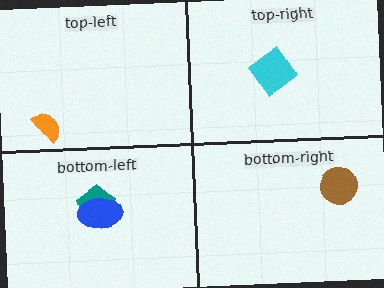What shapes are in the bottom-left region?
The teal pentagon, the blue ellipse.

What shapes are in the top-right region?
The cyan diamond.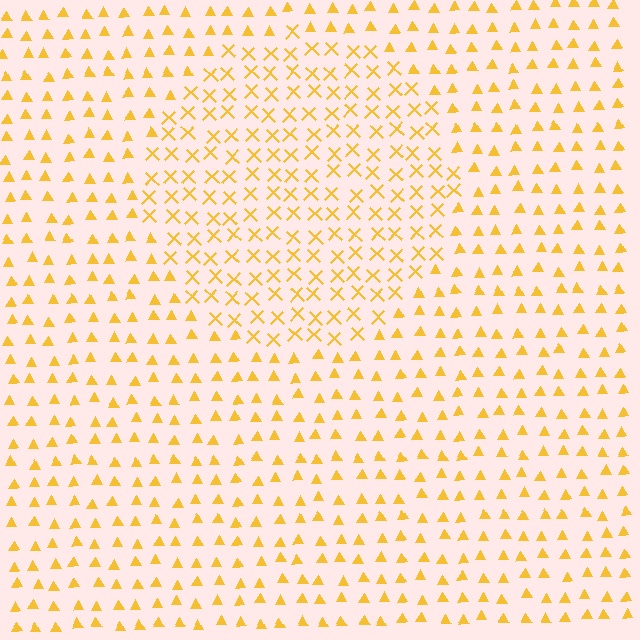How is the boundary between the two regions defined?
The boundary is defined by a change in element shape: X marks inside vs. triangles outside. All elements share the same color and spacing.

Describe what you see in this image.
The image is filled with small yellow elements arranged in a uniform grid. A circle-shaped region contains X marks, while the surrounding area contains triangles. The boundary is defined purely by the change in element shape.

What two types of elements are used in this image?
The image uses X marks inside the circle region and triangles outside it.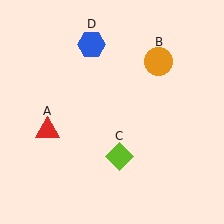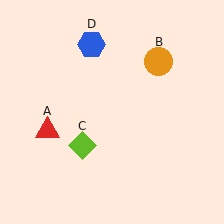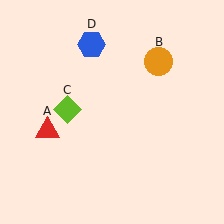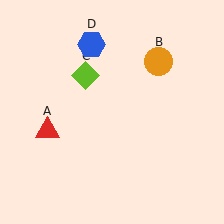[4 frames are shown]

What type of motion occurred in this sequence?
The lime diamond (object C) rotated clockwise around the center of the scene.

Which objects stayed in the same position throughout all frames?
Red triangle (object A) and orange circle (object B) and blue hexagon (object D) remained stationary.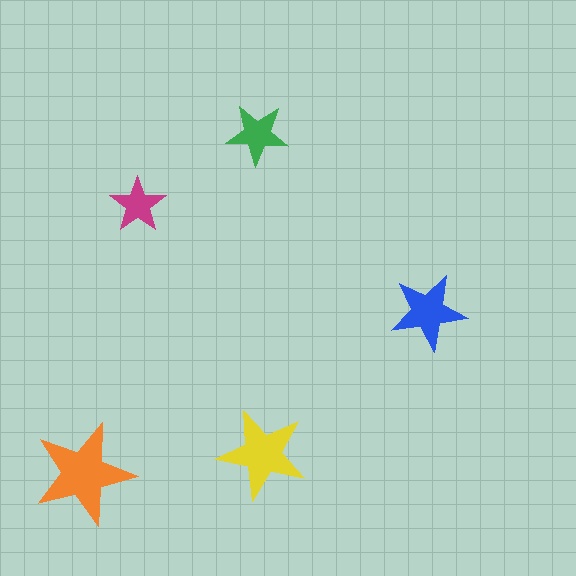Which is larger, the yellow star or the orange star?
The orange one.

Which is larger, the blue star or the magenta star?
The blue one.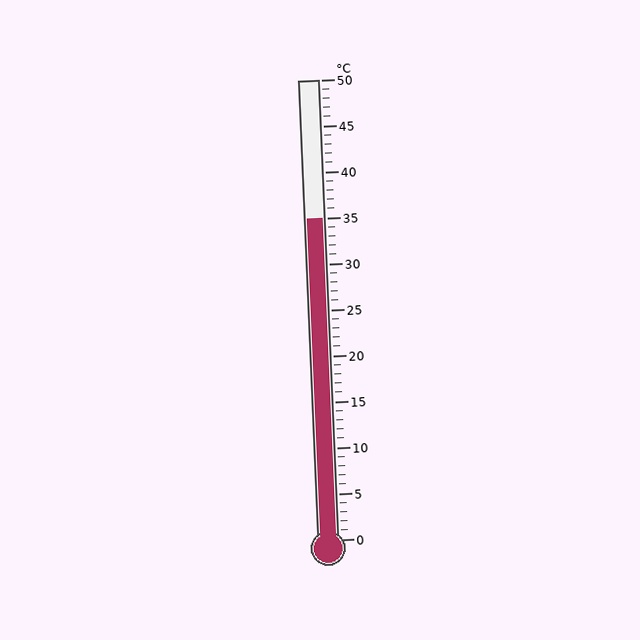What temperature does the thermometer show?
The thermometer shows approximately 35°C.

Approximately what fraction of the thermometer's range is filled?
The thermometer is filled to approximately 70% of its range.